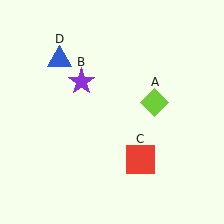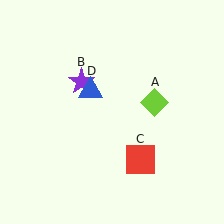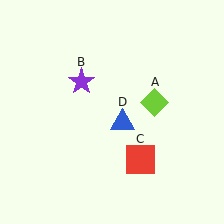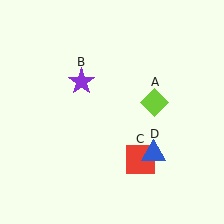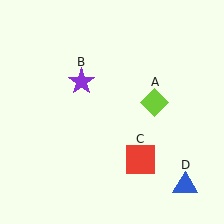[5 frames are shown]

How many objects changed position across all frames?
1 object changed position: blue triangle (object D).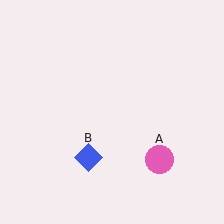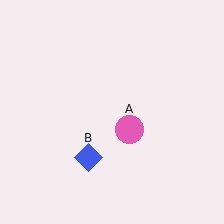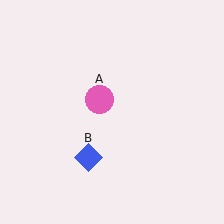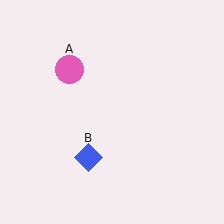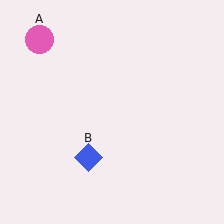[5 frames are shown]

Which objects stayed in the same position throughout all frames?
Blue diamond (object B) remained stationary.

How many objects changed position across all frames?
1 object changed position: pink circle (object A).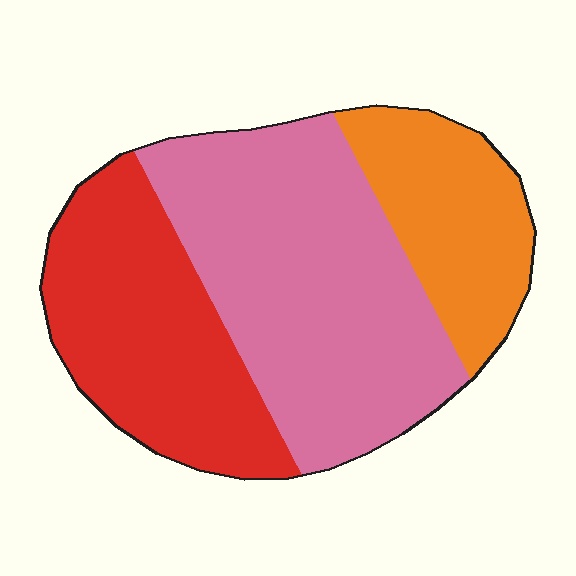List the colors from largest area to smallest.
From largest to smallest: pink, red, orange.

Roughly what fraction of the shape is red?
Red covers about 30% of the shape.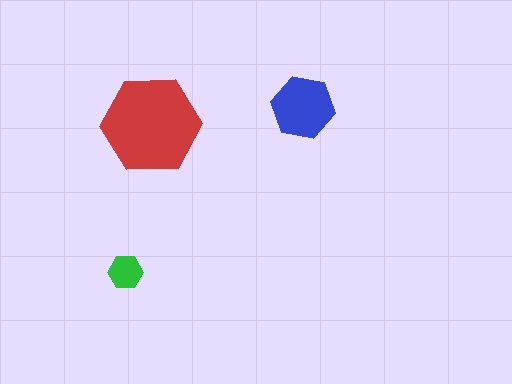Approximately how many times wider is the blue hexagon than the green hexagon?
About 2 times wider.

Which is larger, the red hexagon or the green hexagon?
The red one.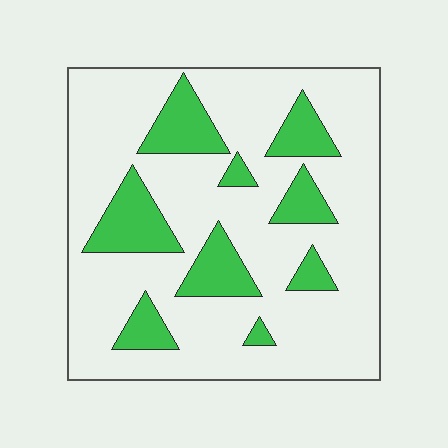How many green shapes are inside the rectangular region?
9.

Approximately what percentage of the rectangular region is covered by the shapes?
Approximately 20%.